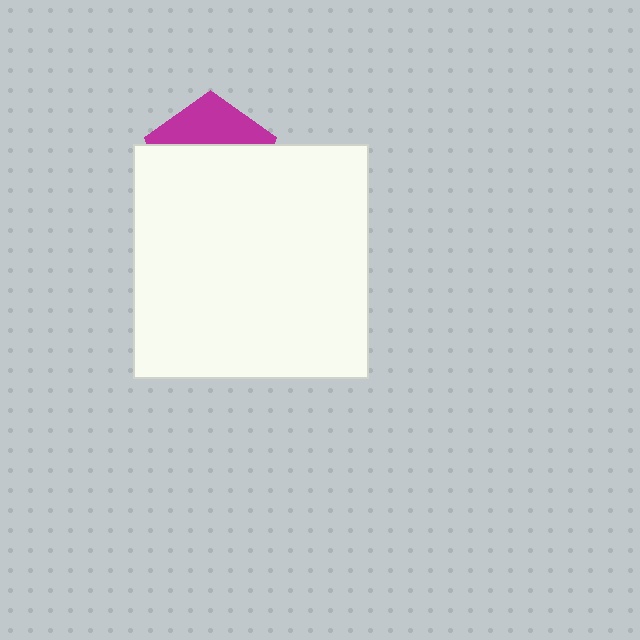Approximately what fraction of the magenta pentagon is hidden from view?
Roughly 66% of the magenta pentagon is hidden behind the white square.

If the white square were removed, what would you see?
You would see the complete magenta pentagon.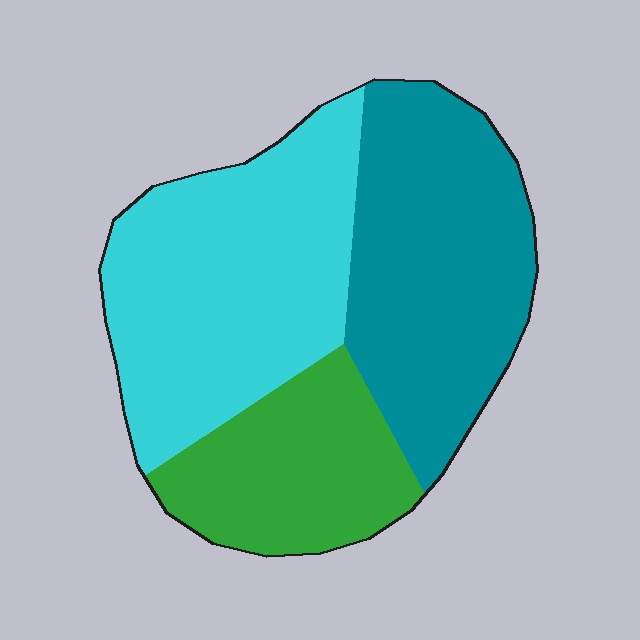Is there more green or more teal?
Teal.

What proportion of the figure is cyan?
Cyan covers 41% of the figure.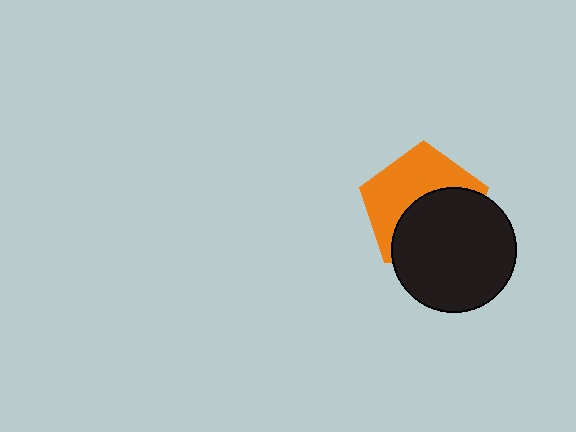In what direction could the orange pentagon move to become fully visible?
The orange pentagon could move up. That would shift it out from behind the black circle entirely.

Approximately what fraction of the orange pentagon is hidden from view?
Roughly 50% of the orange pentagon is hidden behind the black circle.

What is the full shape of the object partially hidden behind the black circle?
The partially hidden object is an orange pentagon.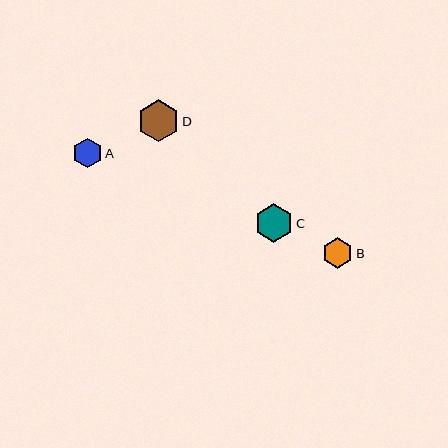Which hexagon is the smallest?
Hexagon A is the smallest with a size of approximately 29 pixels.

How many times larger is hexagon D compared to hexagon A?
Hexagon D is approximately 1.4 times the size of hexagon A.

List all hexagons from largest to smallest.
From largest to smallest: D, C, B, A.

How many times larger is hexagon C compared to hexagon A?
Hexagon C is approximately 1.3 times the size of hexagon A.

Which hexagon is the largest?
Hexagon D is the largest with a size of approximately 42 pixels.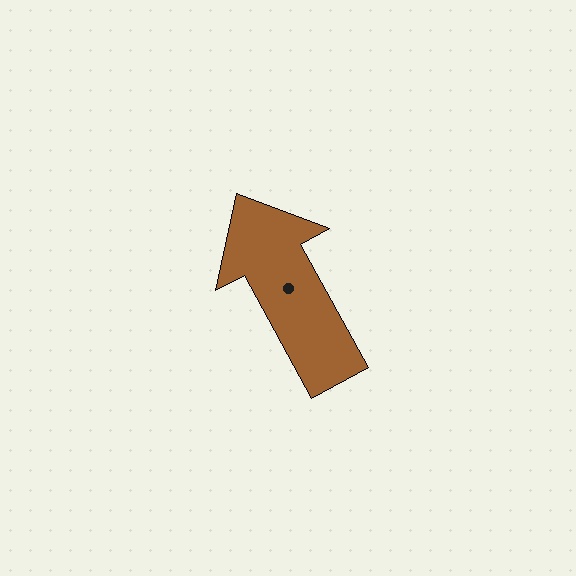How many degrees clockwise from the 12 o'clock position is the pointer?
Approximately 331 degrees.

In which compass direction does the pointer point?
Northwest.